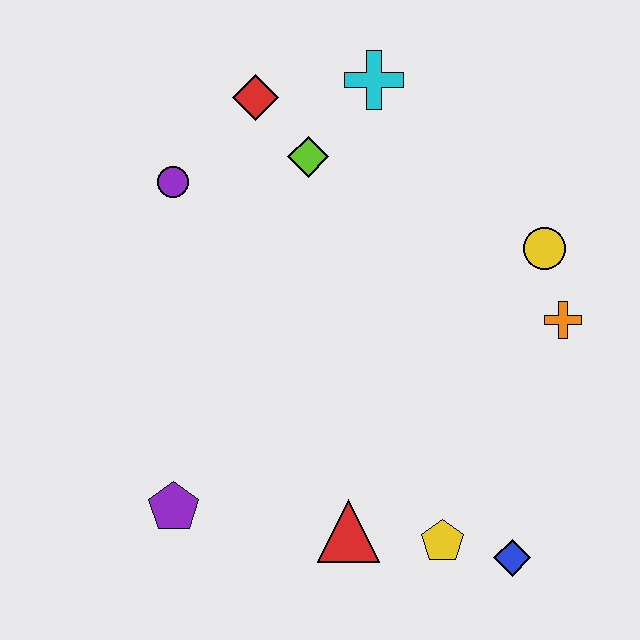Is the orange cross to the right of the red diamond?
Yes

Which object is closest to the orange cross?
The yellow circle is closest to the orange cross.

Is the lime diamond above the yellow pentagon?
Yes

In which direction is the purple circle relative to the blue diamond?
The purple circle is above the blue diamond.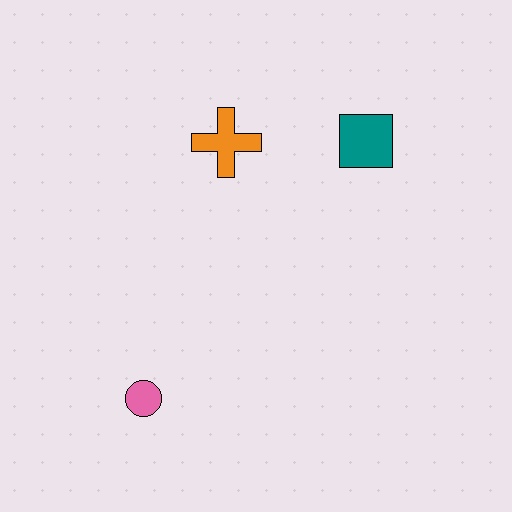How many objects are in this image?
There are 3 objects.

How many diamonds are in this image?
There are no diamonds.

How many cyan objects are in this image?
There are no cyan objects.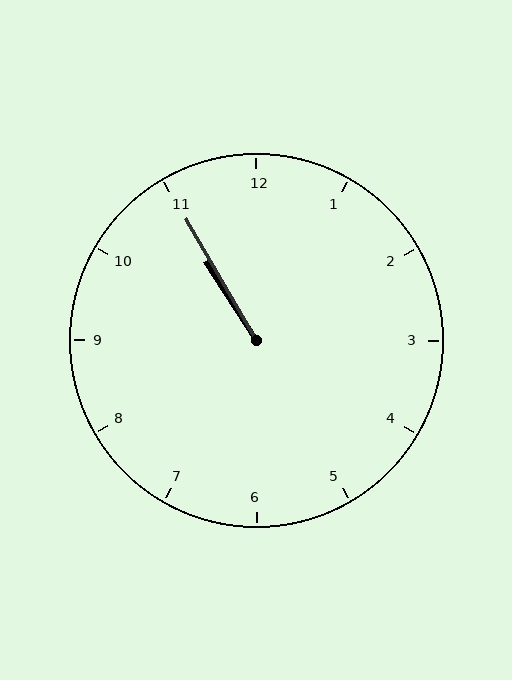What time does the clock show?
10:55.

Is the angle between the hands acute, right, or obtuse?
It is acute.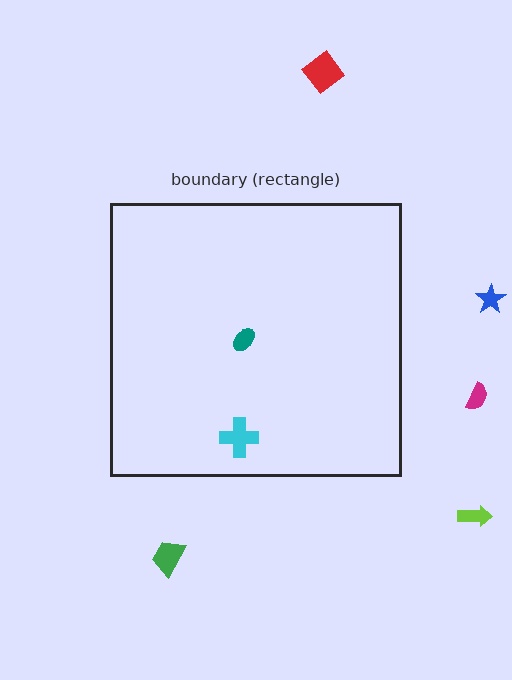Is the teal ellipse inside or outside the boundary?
Inside.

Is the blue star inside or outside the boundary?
Outside.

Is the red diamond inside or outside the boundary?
Outside.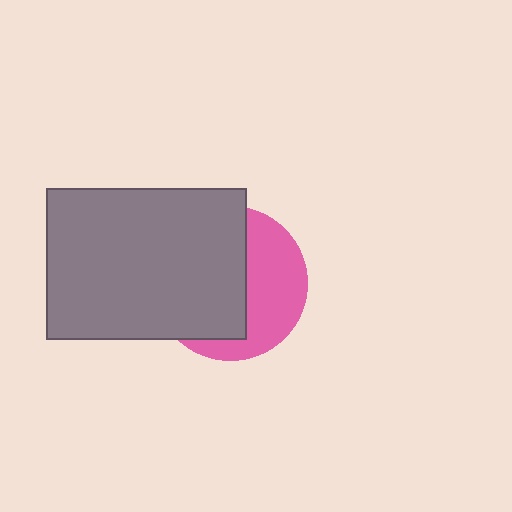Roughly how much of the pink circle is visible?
A small part of it is visible (roughly 42%).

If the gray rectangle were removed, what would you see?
You would see the complete pink circle.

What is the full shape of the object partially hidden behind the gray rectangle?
The partially hidden object is a pink circle.